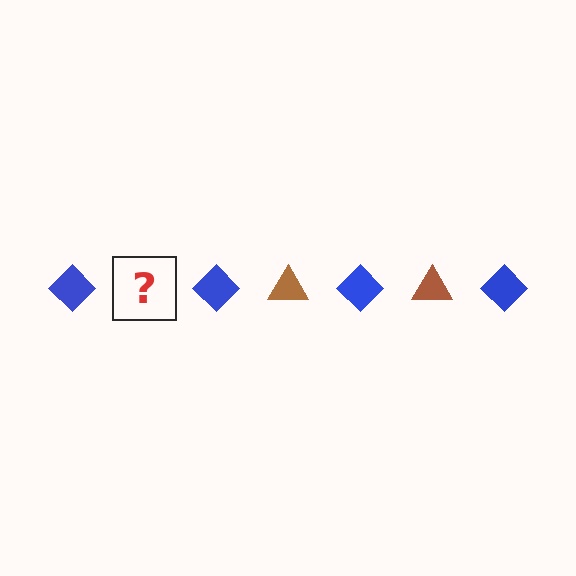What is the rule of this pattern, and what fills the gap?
The rule is that the pattern alternates between blue diamond and brown triangle. The gap should be filled with a brown triangle.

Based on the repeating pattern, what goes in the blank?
The blank should be a brown triangle.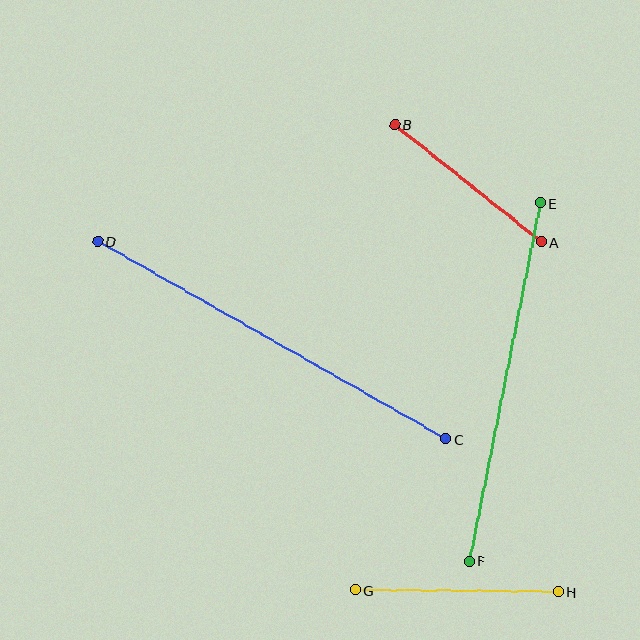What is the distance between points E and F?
The distance is approximately 365 pixels.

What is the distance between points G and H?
The distance is approximately 203 pixels.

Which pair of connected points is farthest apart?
Points C and D are farthest apart.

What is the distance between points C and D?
The distance is approximately 400 pixels.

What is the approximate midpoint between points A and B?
The midpoint is at approximately (468, 183) pixels.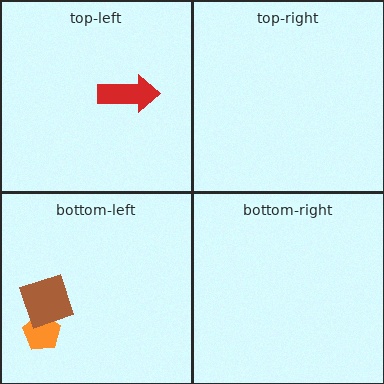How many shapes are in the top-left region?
1.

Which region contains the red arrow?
The top-left region.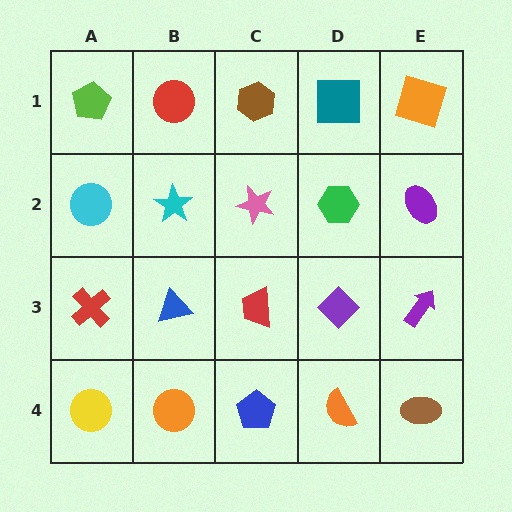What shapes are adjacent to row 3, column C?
A pink star (row 2, column C), a blue pentagon (row 4, column C), a blue triangle (row 3, column B), a purple diamond (row 3, column D).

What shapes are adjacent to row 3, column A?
A cyan circle (row 2, column A), a yellow circle (row 4, column A), a blue triangle (row 3, column B).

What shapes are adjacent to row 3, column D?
A green hexagon (row 2, column D), an orange semicircle (row 4, column D), a red trapezoid (row 3, column C), a purple arrow (row 3, column E).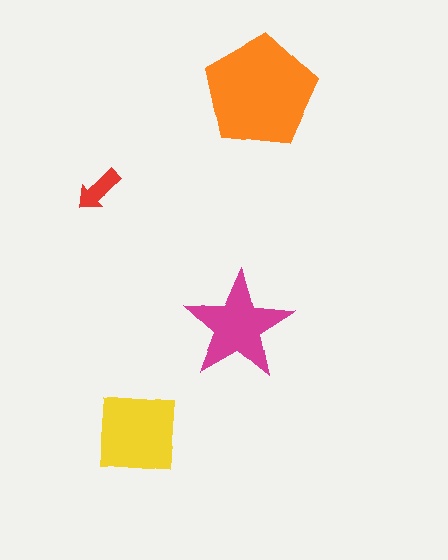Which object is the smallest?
The red arrow.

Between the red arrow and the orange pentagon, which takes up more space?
The orange pentagon.